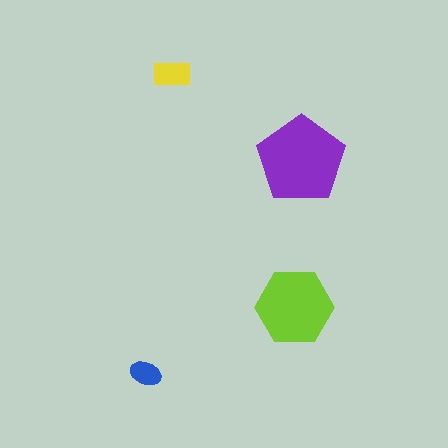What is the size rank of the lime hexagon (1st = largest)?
2nd.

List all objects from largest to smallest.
The purple pentagon, the lime hexagon, the yellow rectangle, the blue ellipse.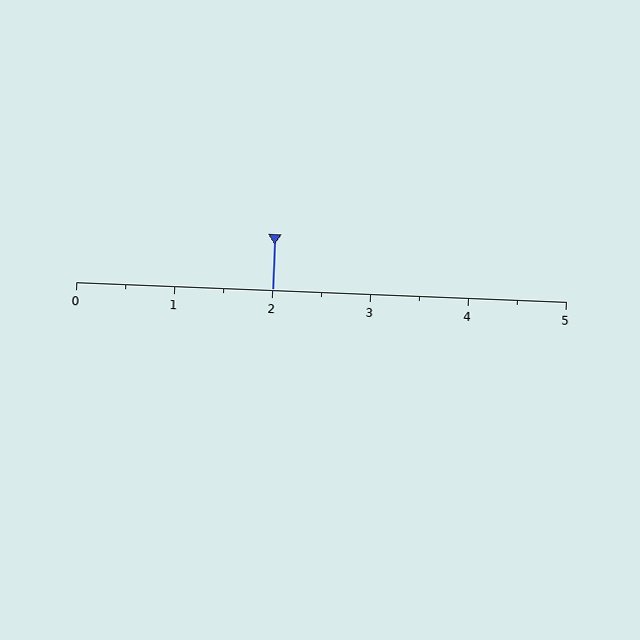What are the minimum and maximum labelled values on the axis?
The axis runs from 0 to 5.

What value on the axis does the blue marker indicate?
The marker indicates approximately 2.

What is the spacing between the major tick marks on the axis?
The major ticks are spaced 1 apart.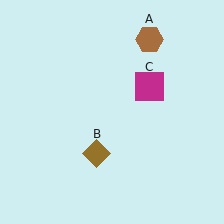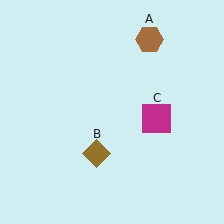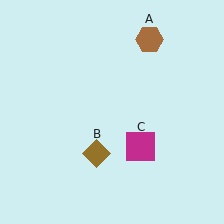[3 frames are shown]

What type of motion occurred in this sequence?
The magenta square (object C) rotated clockwise around the center of the scene.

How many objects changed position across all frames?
1 object changed position: magenta square (object C).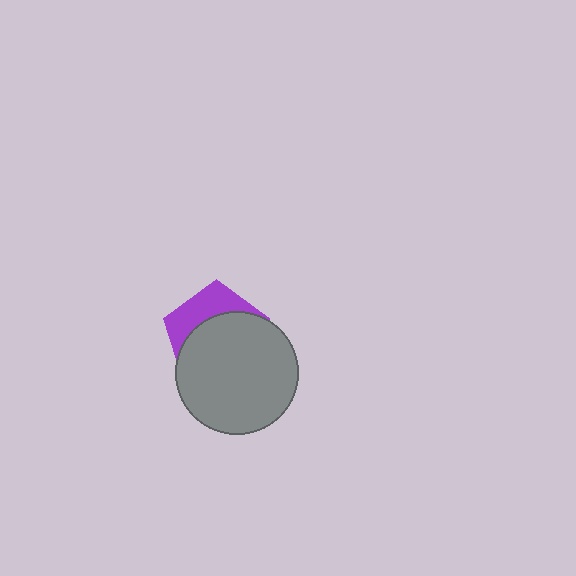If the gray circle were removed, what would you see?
You would see the complete purple pentagon.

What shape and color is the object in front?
The object in front is a gray circle.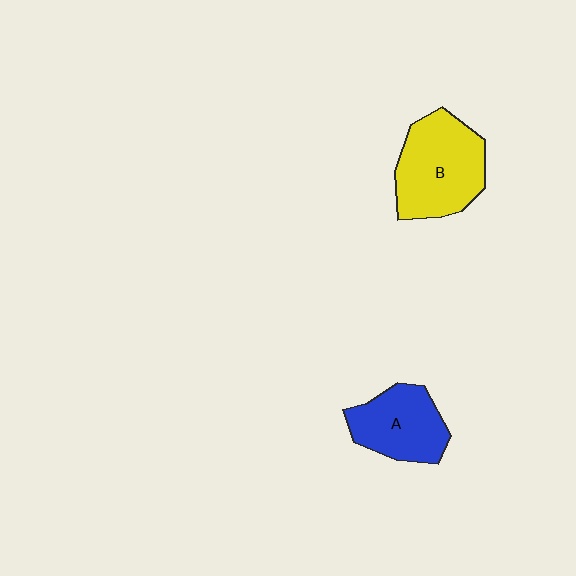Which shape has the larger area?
Shape B (yellow).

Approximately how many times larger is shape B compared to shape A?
Approximately 1.3 times.